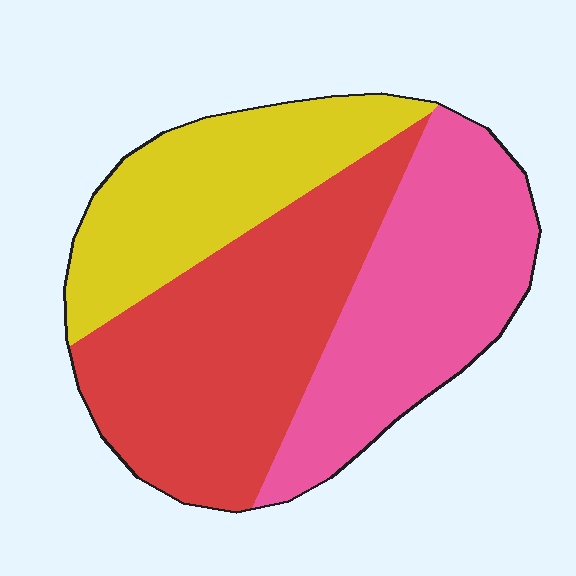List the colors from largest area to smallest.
From largest to smallest: red, pink, yellow.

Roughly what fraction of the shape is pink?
Pink covers around 35% of the shape.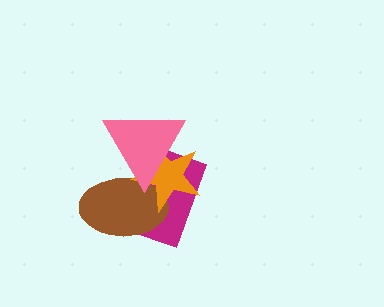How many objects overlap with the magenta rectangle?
3 objects overlap with the magenta rectangle.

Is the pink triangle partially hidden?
No, no other shape covers it.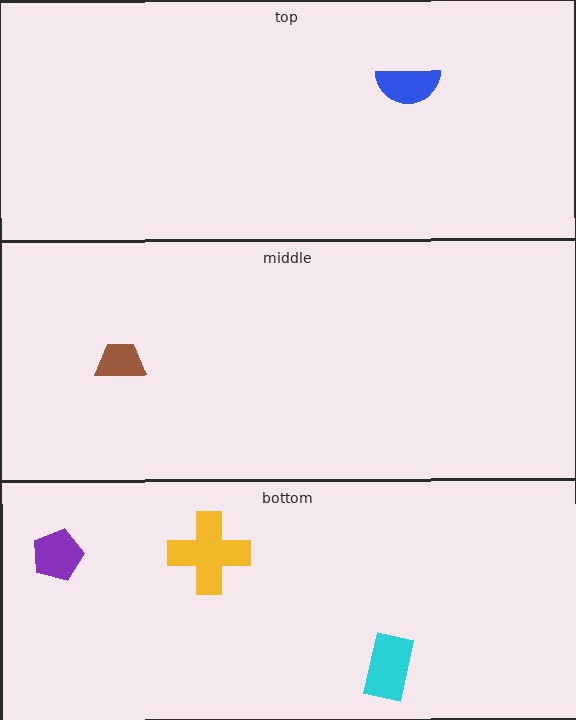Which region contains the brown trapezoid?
The middle region.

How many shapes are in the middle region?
1.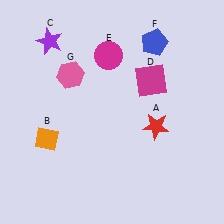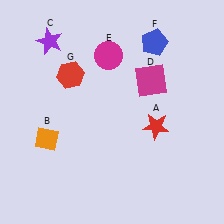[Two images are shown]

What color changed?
The hexagon (G) changed from pink in Image 1 to red in Image 2.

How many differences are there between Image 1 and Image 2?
There is 1 difference between the two images.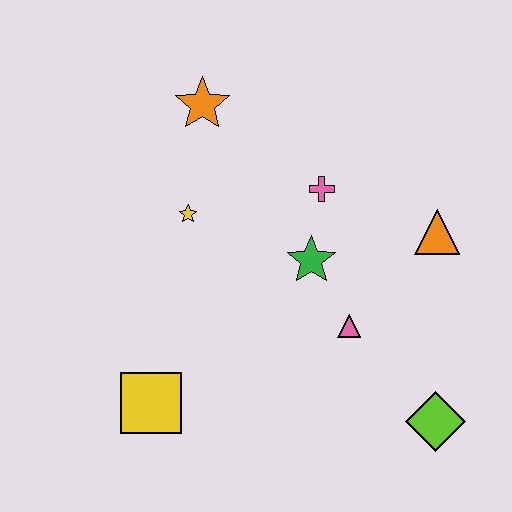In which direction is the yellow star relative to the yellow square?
The yellow star is above the yellow square.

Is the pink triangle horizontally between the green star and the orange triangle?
Yes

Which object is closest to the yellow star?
The orange star is closest to the yellow star.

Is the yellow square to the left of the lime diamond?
Yes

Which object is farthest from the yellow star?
The lime diamond is farthest from the yellow star.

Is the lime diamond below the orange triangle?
Yes